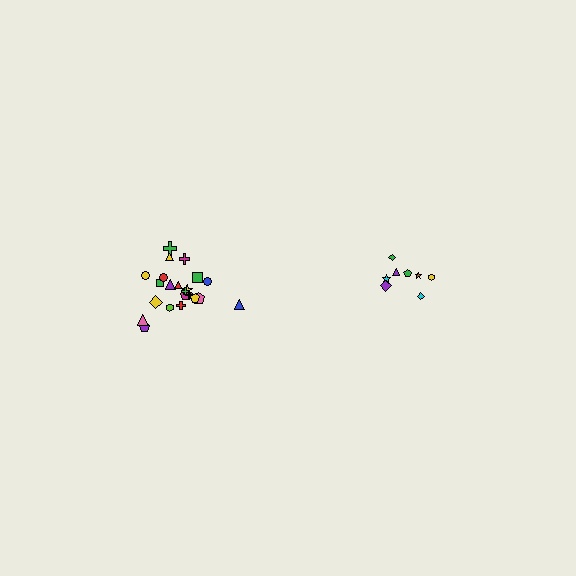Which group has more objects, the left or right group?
The left group.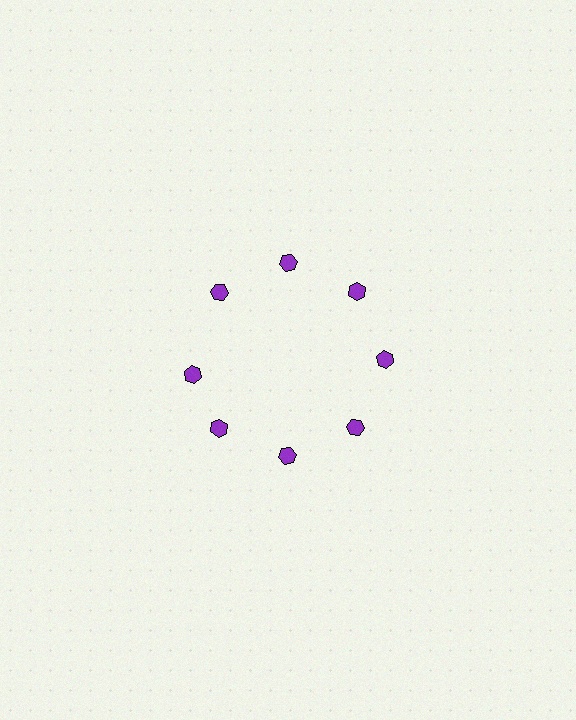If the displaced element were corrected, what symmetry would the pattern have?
It would have 8-fold rotational symmetry — the pattern would map onto itself every 45 degrees.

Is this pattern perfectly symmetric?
No. The 8 purple hexagons are arranged in a ring, but one element near the 9 o'clock position is rotated out of alignment along the ring, breaking the 8-fold rotational symmetry.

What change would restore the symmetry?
The symmetry would be restored by rotating it back into even spacing with its neighbors so that all 8 hexagons sit at equal angles and equal distance from the center.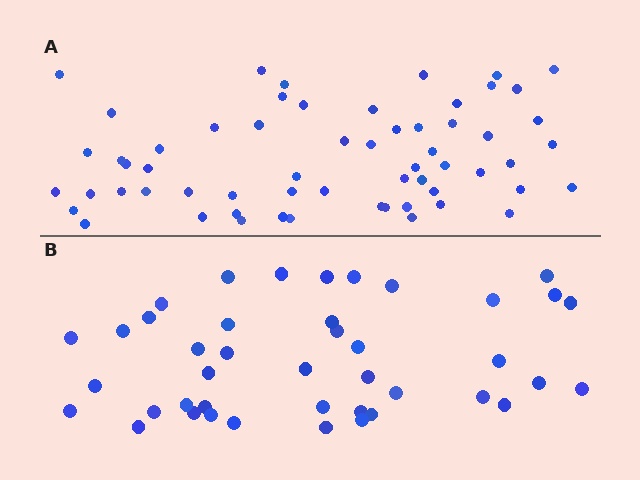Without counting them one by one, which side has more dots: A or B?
Region A (the top region) has more dots.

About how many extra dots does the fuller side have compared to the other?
Region A has approximately 20 more dots than region B.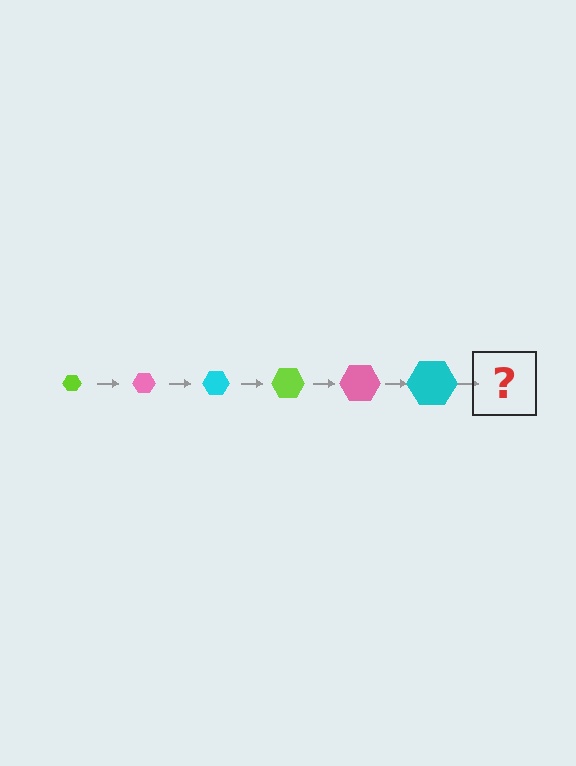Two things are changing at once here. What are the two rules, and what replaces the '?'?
The two rules are that the hexagon grows larger each step and the color cycles through lime, pink, and cyan. The '?' should be a lime hexagon, larger than the previous one.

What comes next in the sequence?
The next element should be a lime hexagon, larger than the previous one.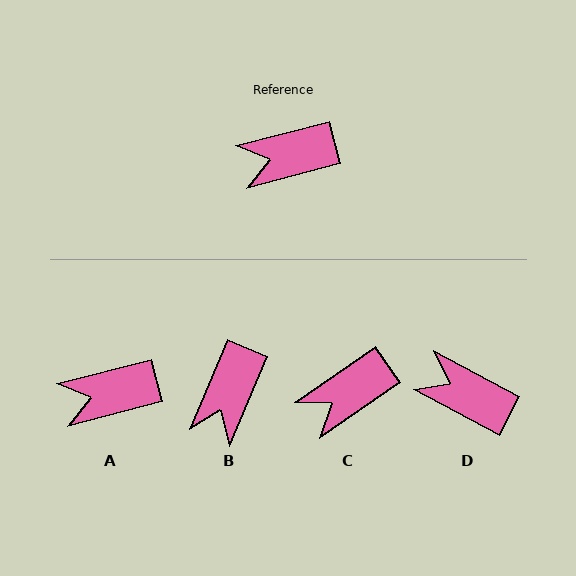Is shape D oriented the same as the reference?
No, it is off by about 43 degrees.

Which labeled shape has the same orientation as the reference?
A.